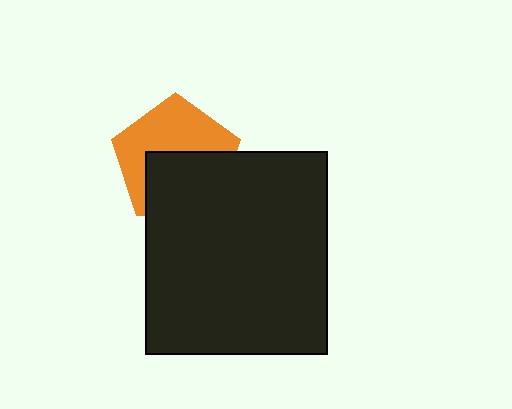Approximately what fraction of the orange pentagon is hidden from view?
Roughly 47% of the orange pentagon is hidden behind the black rectangle.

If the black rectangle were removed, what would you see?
You would see the complete orange pentagon.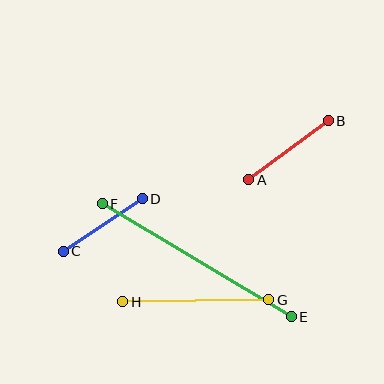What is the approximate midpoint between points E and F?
The midpoint is at approximately (197, 260) pixels.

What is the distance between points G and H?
The distance is approximately 146 pixels.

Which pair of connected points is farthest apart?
Points E and F are farthest apart.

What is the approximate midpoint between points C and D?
The midpoint is at approximately (103, 225) pixels.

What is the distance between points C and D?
The distance is approximately 95 pixels.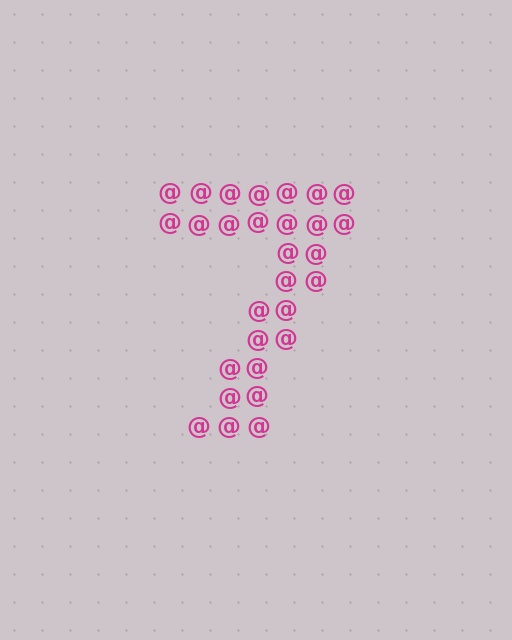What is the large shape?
The large shape is the digit 7.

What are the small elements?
The small elements are at signs.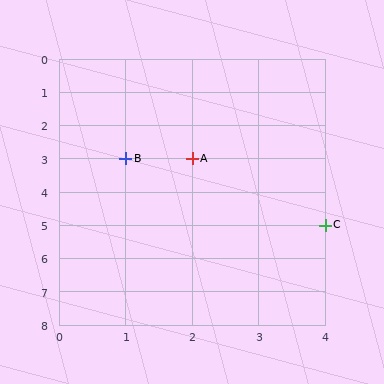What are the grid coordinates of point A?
Point A is at grid coordinates (2, 3).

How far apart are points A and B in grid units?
Points A and B are 1 column apart.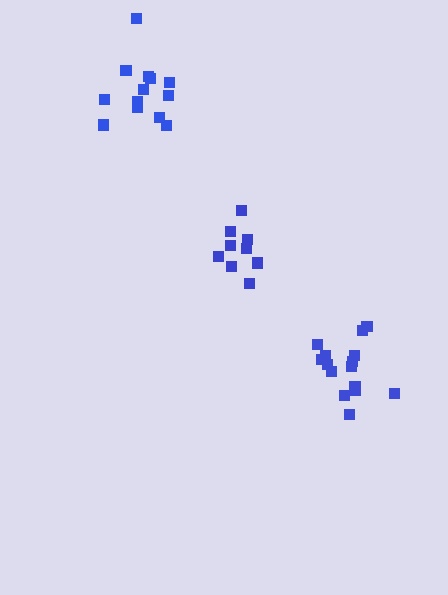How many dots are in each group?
Group 1: 15 dots, Group 2: 9 dots, Group 3: 13 dots (37 total).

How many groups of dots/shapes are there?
There are 3 groups.